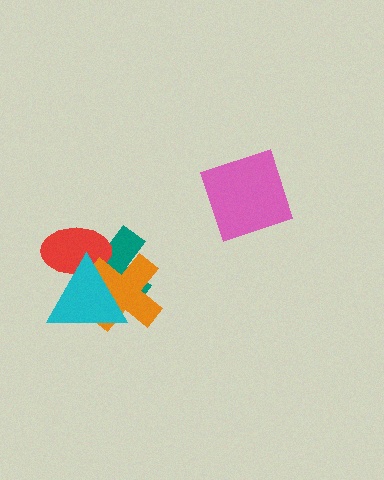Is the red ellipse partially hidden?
Yes, it is partially covered by another shape.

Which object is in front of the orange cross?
The cyan triangle is in front of the orange cross.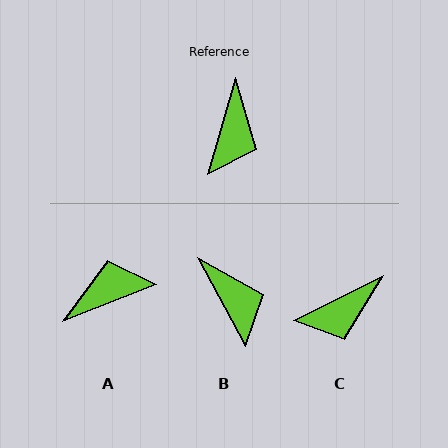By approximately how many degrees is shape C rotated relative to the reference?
Approximately 47 degrees clockwise.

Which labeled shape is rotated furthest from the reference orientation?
A, about 127 degrees away.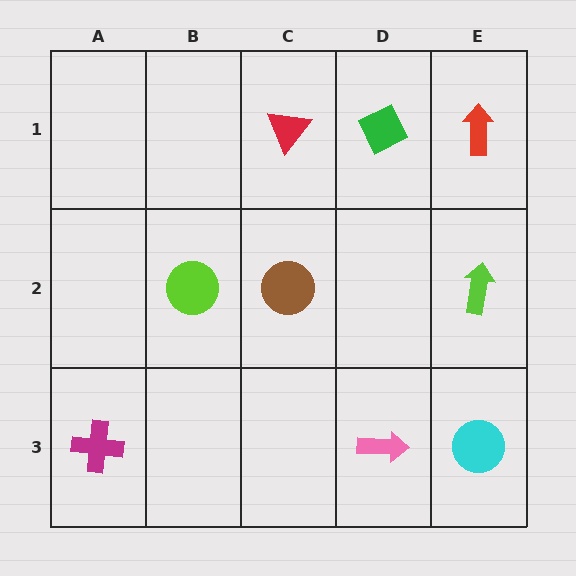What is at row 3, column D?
A pink arrow.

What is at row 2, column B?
A lime circle.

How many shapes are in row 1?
3 shapes.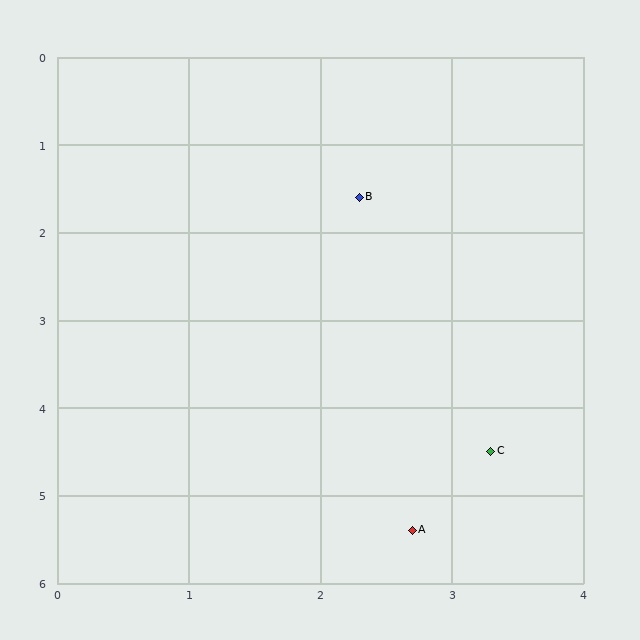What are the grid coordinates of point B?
Point B is at approximately (2.3, 1.6).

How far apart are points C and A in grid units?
Points C and A are about 1.1 grid units apart.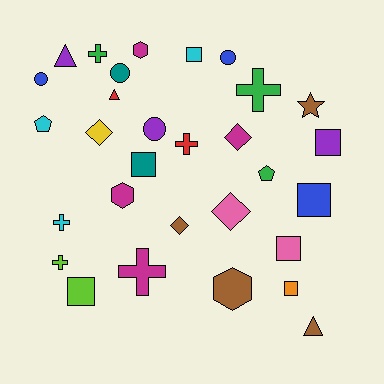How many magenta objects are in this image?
There are 4 magenta objects.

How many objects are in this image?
There are 30 objects.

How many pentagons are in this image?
There are 2 pentagons.